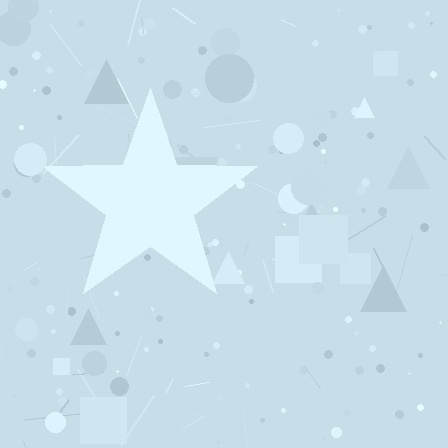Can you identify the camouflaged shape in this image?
The camouflaged shape is a star.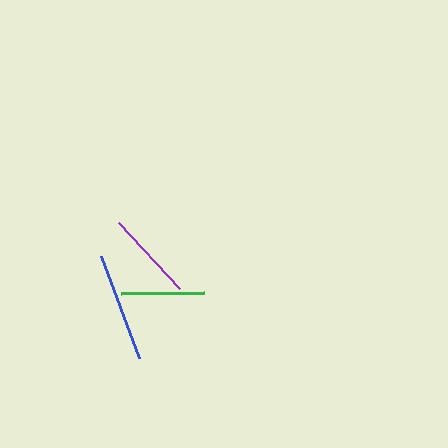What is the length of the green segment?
The green segment is approximately 83 pixels long.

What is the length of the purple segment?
The purple segment is approximately 90 pixels long.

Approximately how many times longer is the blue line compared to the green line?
The blue line is approximately 1.3 times the length of the green line.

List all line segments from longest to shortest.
From longest to shortest: blue, purple, green.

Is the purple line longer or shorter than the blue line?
The blue line is longer than the purple line.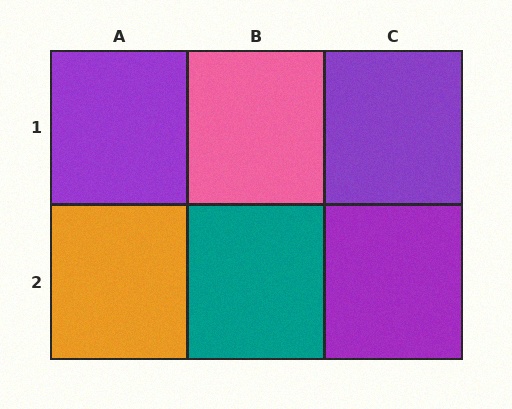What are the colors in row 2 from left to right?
Orange, teal, purple.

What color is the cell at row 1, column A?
Purple.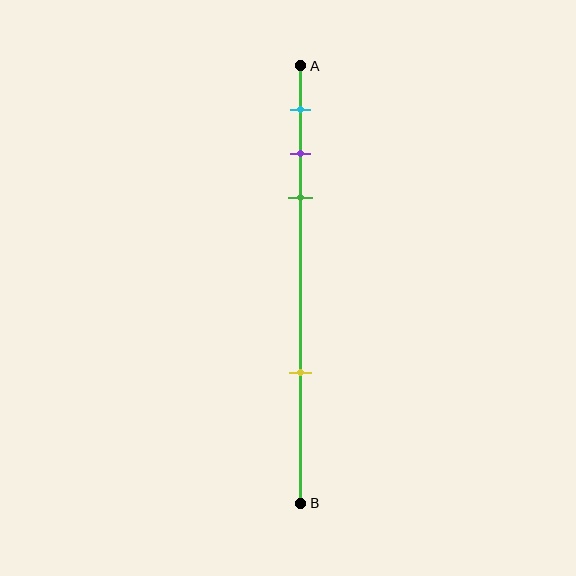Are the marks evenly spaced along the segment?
No, the marks are not evenly spaced.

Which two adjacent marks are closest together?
The purple and green marks are the closest adjacent pair.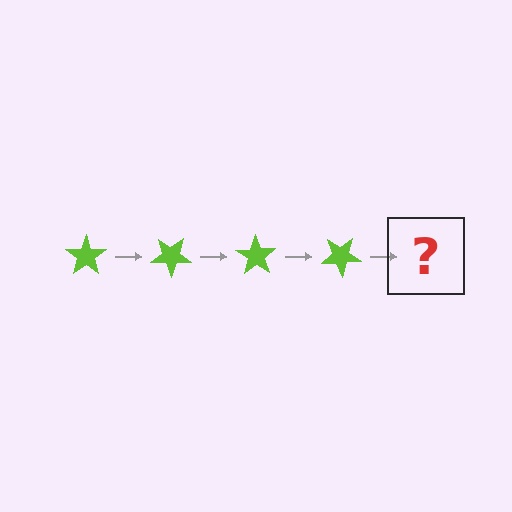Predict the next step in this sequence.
The next step is a lime star rotated 140 degrees.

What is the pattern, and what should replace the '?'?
The pattern is that the star rotates 35 degrees each step. The '?' should be a lime star rotated 140 degrees.